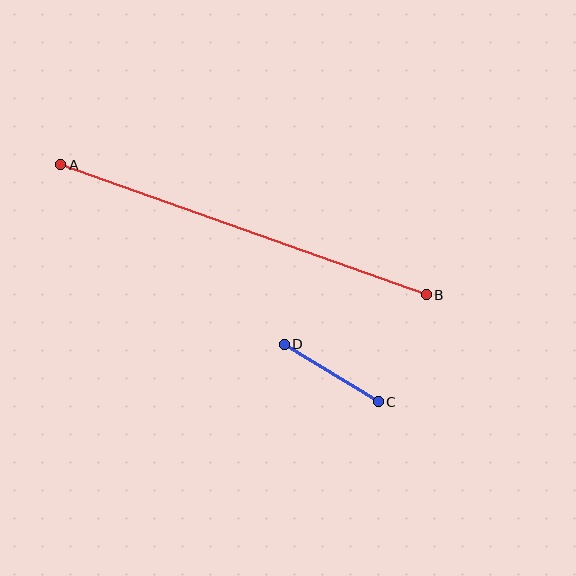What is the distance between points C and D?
The distance is approximately 110 pixels.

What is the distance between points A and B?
The distance is approximately 388 pixels.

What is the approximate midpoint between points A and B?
The midpoint is at approximately (244, 230) pixels.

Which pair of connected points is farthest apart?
Points A and B are farthest apart.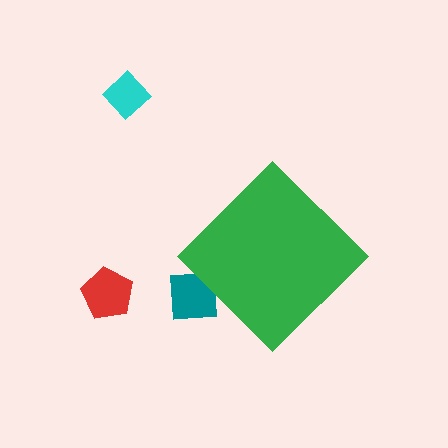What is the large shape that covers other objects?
A green diamond.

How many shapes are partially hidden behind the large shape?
1 shape is partially hidden.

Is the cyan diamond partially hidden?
No, the cyan diamond is fully visible.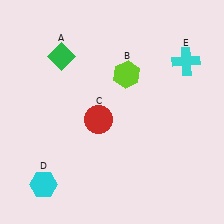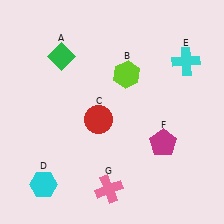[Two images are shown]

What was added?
A magenta pentagon (F), a pink cross (G) were added in Image 2.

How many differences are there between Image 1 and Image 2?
There are 2 differences between the two images.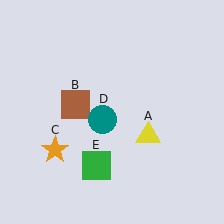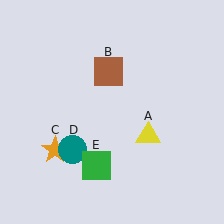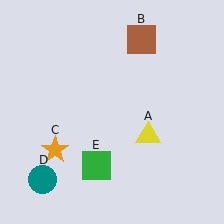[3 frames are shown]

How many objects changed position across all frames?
2 objects changed position: brown square (object B), teal circle (object D).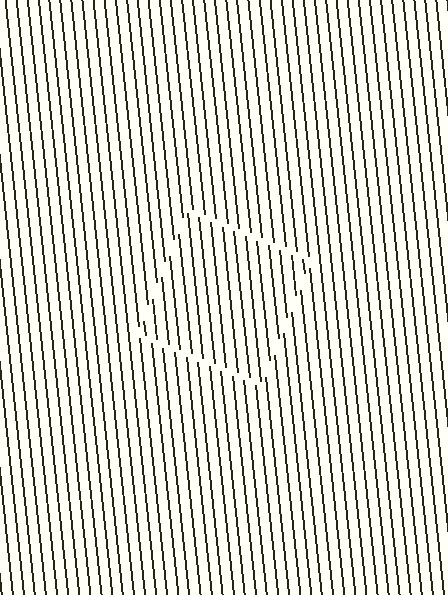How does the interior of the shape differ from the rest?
The interior of the shape contains the same grating, shifted by half a period — the contour is defined by the phase discontinuity where line-ends from the inner and outer gratings abut.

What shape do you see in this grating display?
An illusory square. The interior of the shape contains the same grating, shifted by half a period — the contour is defined by the phase discontinuity where line-ends from the inner and outer gratings abut.